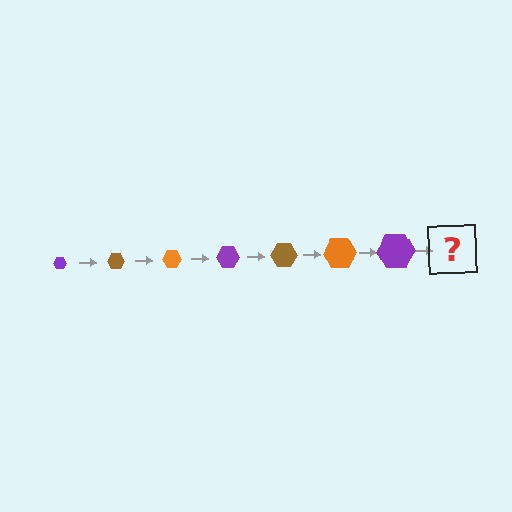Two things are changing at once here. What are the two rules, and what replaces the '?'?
The two rules are that the hexagon grows larger each step and the color cycles through purple, brown, and orange. The '?' should be a brown hexagon, larger than the previous one.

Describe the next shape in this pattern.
It should be a brown hexagon, larger than the previous one.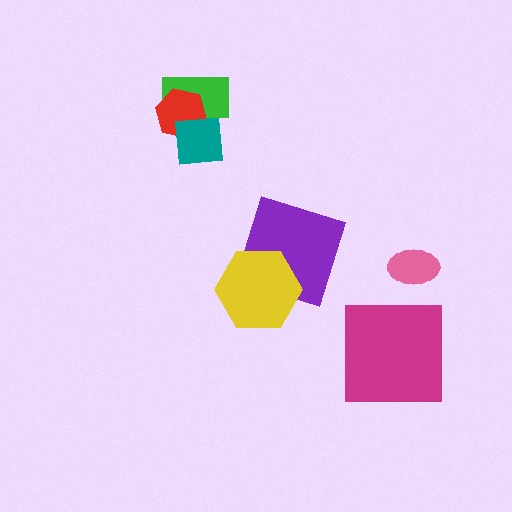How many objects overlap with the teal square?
2 objects overlap with the teal square.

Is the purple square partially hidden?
Yes, it is partially covered by another shape.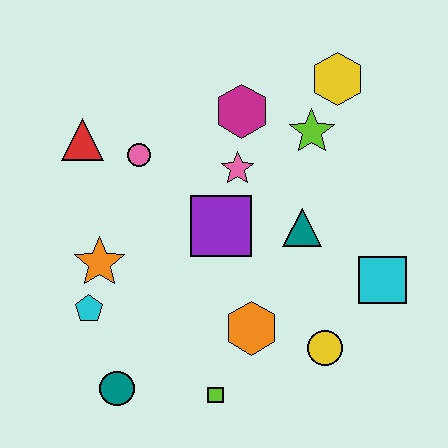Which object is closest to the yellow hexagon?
The lime star is closest to the yellow hexagon.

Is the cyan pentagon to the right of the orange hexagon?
No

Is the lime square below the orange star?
Yes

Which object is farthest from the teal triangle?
The teal circle is farthest from the teal triangle.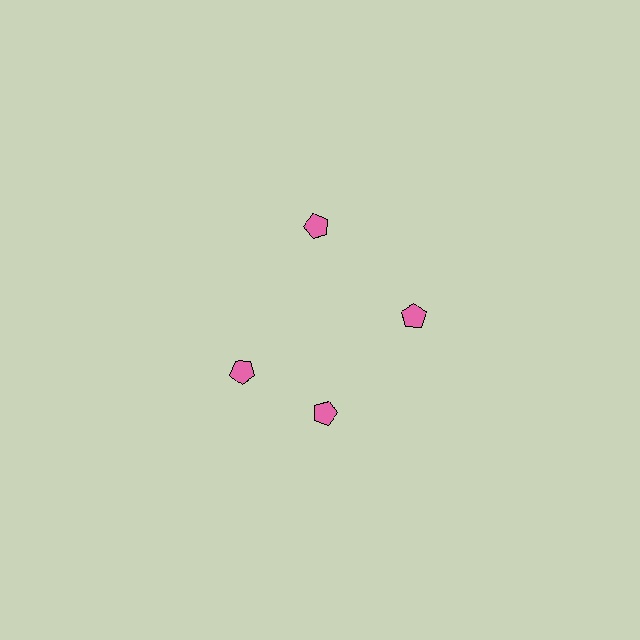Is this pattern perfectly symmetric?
No. The 4 pink pentagons are arranged in a ring, but one element near the 9 o'clock position is rotated out of alignment along the ring, breaking the 4-fold rotational symmetry.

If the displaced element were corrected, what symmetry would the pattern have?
It would have 4-fold rotational symmetry — the pattern would map onto itself every 90 degrees.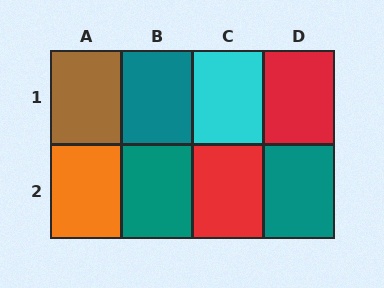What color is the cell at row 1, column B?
Teal.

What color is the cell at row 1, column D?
Red.